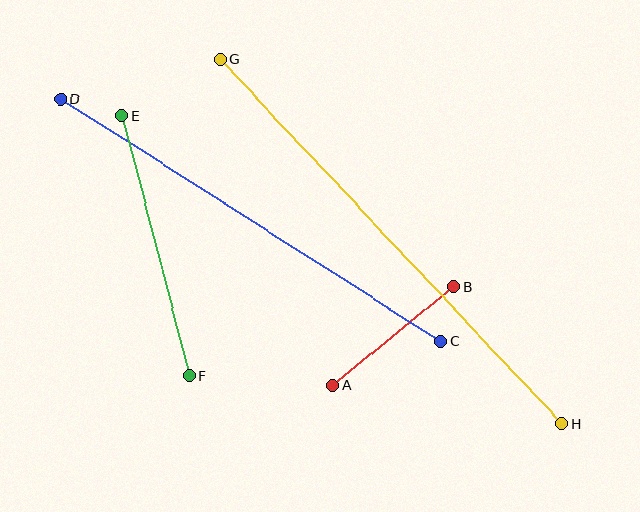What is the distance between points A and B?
The distance is approximately 156 pixels.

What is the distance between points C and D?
The distance is approximately 451 pixels.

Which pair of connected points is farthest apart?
Points G and H are farthest apart.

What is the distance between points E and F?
The distance is approximately 268 pixels.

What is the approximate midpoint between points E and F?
The midpoint is at approximately (155, 246) pixels.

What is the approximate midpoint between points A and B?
The midpoint is at approximately (393, 336) pixels.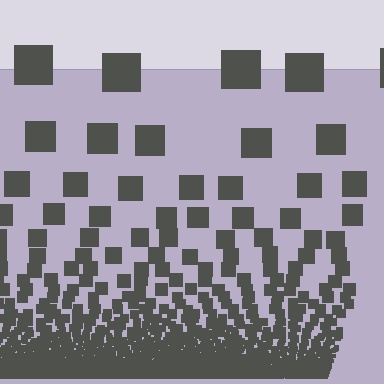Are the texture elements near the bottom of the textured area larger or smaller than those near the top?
Smaller. The gradient is inverted — elements near the bottom are smaller and denser.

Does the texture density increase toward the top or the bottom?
Density increases toward the bottom.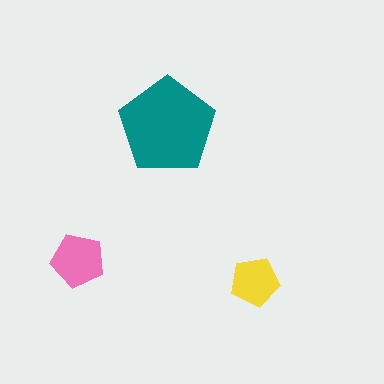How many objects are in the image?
There are 3 objects in the image.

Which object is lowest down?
The yellow pentagon is bottommost.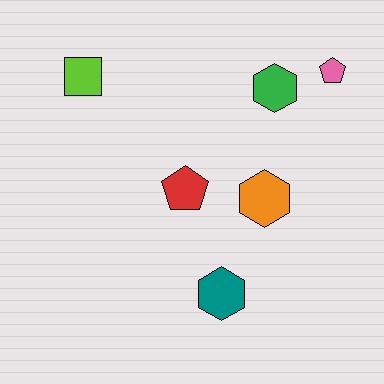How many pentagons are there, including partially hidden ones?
There are 2 pentagons.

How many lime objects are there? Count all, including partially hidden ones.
There is 1 lime object.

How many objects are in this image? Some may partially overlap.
There are 6 objects.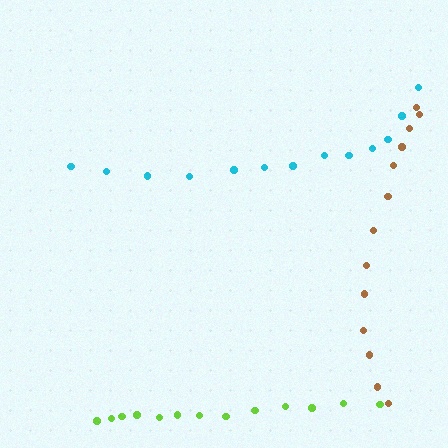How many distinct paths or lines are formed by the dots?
There are 3 distinct paths.